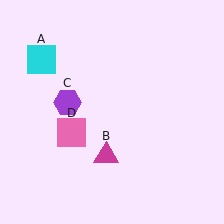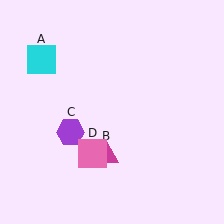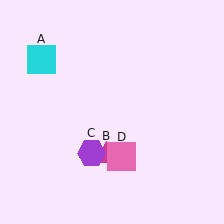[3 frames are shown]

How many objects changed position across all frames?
2 objects changed position: purple hexagon (object C), pink square (object D).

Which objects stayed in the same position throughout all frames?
Cyan square (object A) and magenta triangle (object B) remained stationary.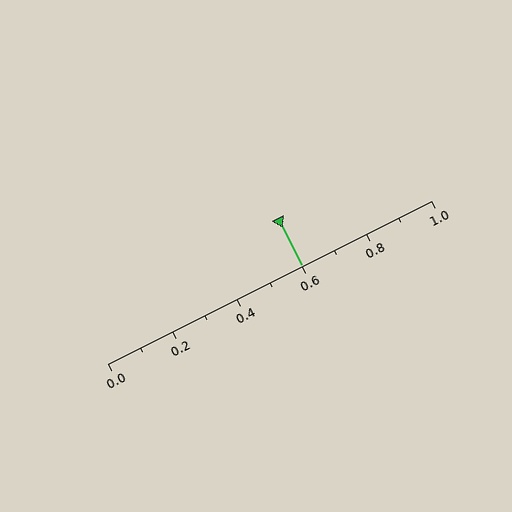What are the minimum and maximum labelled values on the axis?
The axis runs from 0.0 to 1.0.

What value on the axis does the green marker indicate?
The marker indicates approximately 0.6.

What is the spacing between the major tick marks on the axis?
The major ticks are spaced 0.2 apart.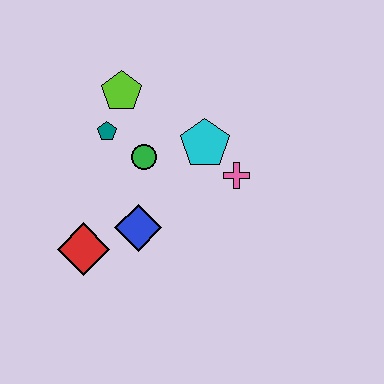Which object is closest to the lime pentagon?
The teal pentagon is closest to the lime pentagon.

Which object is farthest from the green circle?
The red diamond is farthest from the green circle.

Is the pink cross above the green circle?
No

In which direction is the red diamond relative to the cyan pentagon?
The red diamond is to the left of the cyan pentagon.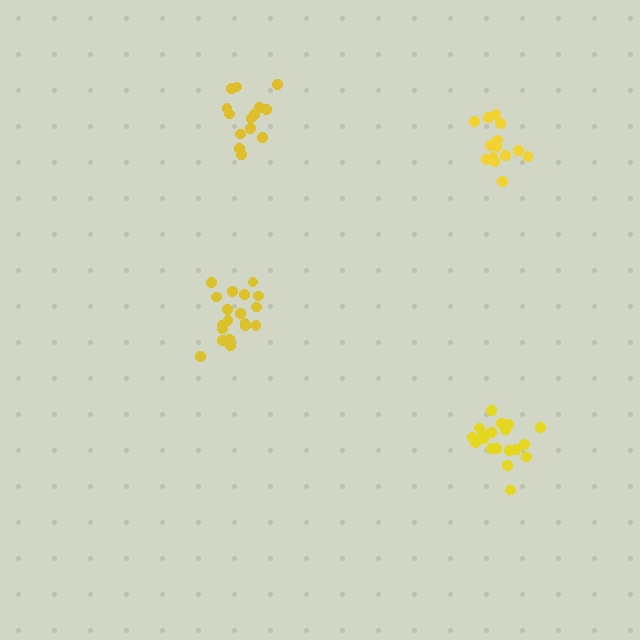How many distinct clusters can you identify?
There are 4 distinct clusters.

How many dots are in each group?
Group 1: 19 dots, Group 2: 14 dots, Group 3: 19 dots, Group 4: 14 dots (66 total).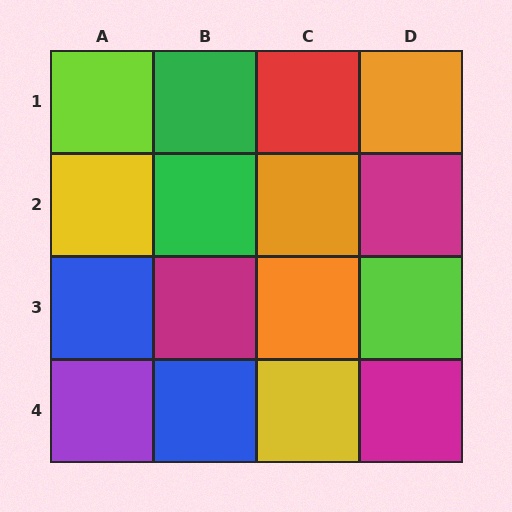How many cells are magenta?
3 cells are magenta.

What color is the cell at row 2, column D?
Magenta.